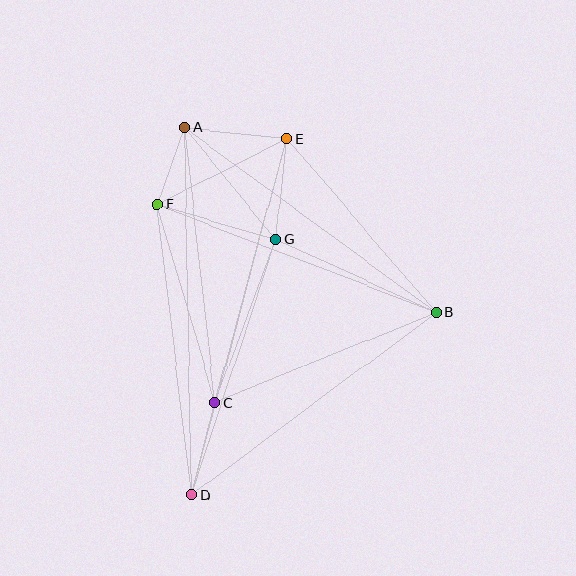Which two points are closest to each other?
Points A and F are closest to each other.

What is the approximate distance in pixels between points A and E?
The distance between A and E is approximately 103 pixels.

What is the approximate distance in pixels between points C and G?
The distance between C and G is approximately 174 pixels.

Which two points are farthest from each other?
Points D and E are farthest from each other.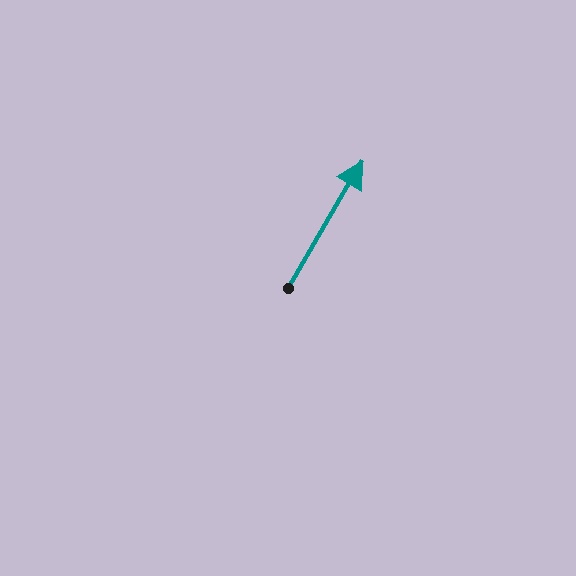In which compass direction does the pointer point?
Northeast.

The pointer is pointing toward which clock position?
Roughly 1 o'clock.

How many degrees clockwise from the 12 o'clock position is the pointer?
Approximately 30 degrees.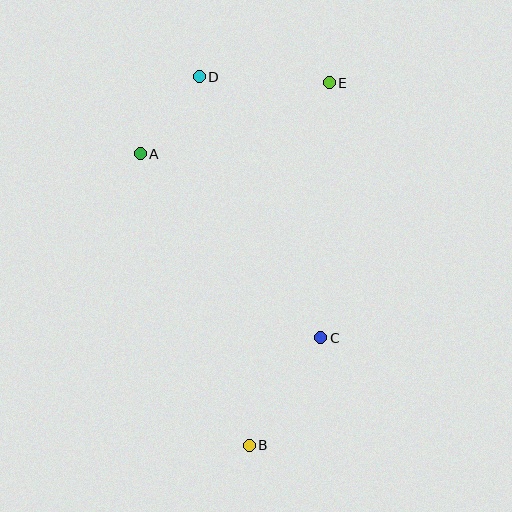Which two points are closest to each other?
Points A and D are closest to each other.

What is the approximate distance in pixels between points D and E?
The distance between D and E is approximately 131 pixels.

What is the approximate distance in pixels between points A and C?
The distance between A and C is approximately 258 pixels.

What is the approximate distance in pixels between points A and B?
The distance between A and B is approximately 311 pixels.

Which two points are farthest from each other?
Points B and D are farthest from each other.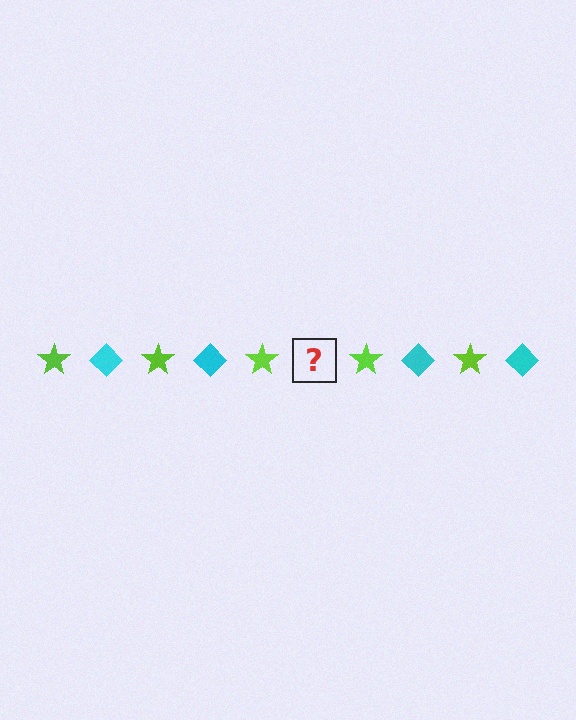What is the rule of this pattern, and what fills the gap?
The rule is that the pattern alternates between lime star and cyan diamond. The gap should be filled with a cyan diamond.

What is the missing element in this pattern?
The missing element is a cyan diamond.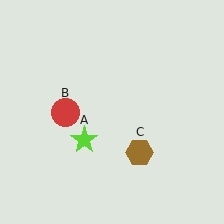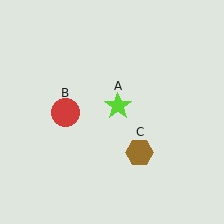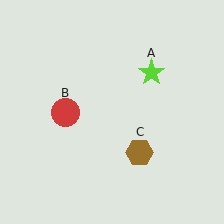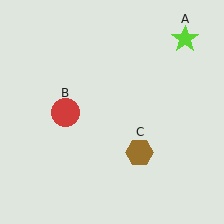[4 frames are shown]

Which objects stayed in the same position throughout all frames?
Red circle (object B) and brown hexagon (object C) remained stationary.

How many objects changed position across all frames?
1 object changed position: lime star (object A).